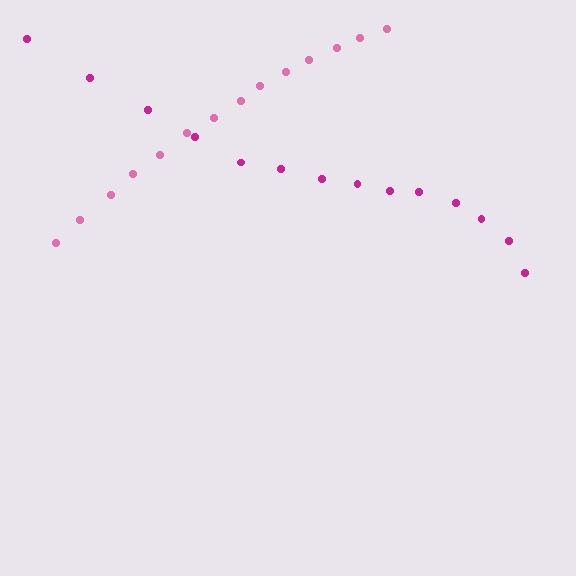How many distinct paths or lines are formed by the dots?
There are 2 distinct paths.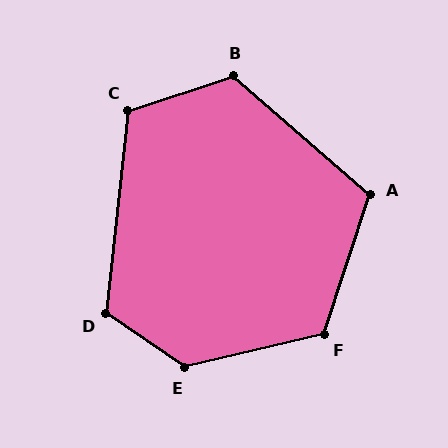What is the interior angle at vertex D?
Approximately 118 degrees (obtuse).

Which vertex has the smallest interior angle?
A, at approximately 113 degrees.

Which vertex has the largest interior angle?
E, at approximately 132 degrees.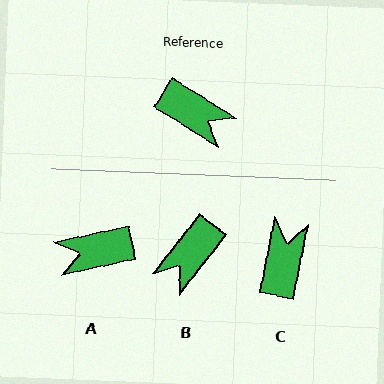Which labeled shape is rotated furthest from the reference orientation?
A, about 135 degrees away.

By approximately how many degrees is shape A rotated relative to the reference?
Approximately 135 degrees clockwise.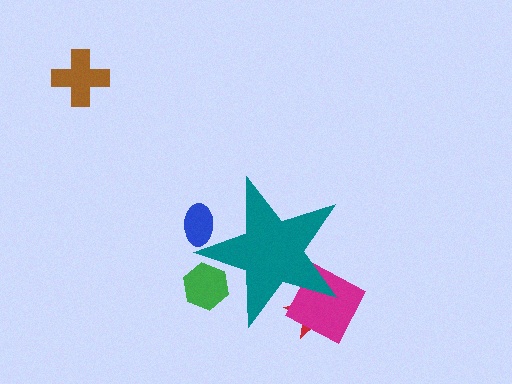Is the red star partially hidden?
Yes, the red star is partially hidden behind the teal star.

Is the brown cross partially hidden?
No, the brown cross is fully visible.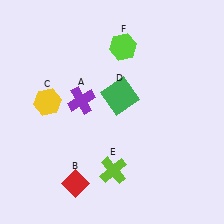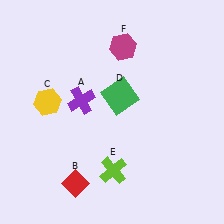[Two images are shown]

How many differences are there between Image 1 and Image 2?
There is 1 difference between the two images.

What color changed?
The hexagon (F) changed from lime in Image 1 to magenta in Image 2.